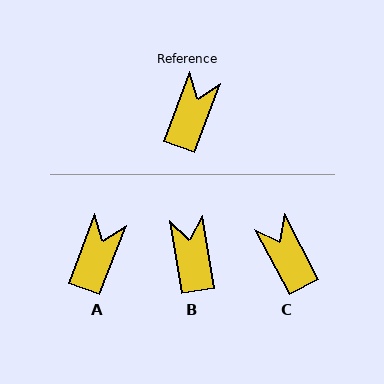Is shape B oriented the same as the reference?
No, it is off by about 29 degrees.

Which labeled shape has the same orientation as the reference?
A.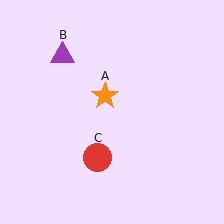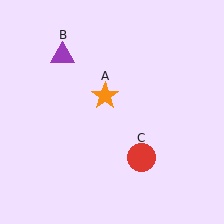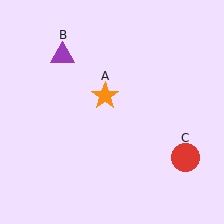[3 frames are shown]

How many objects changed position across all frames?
1 object changed position: red circle (object C).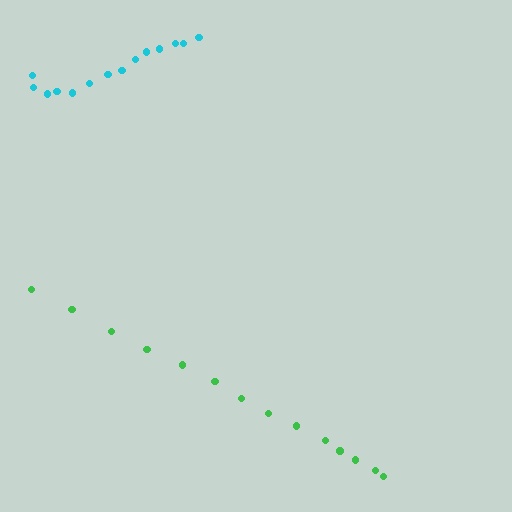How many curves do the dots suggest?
There are 2 distinct paths.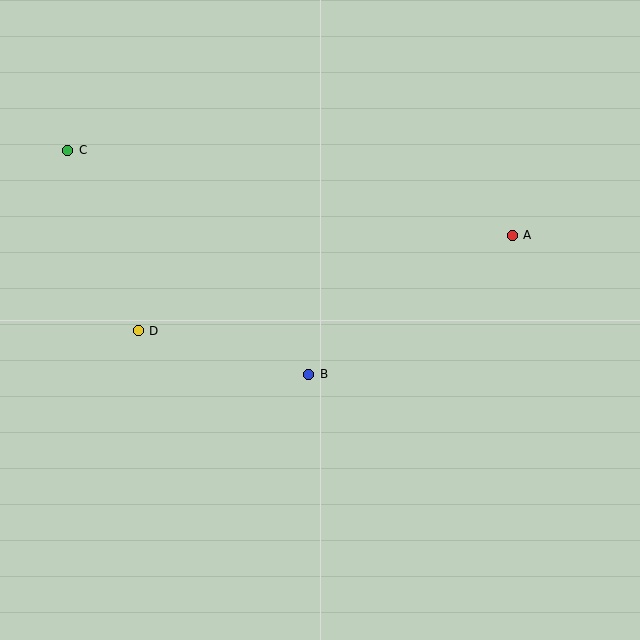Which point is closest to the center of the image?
Point B at (309, 374) is closest to the center.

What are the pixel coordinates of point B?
Point B is at (309, 374).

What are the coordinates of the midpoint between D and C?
The midpoint between D and C is at (103, 240).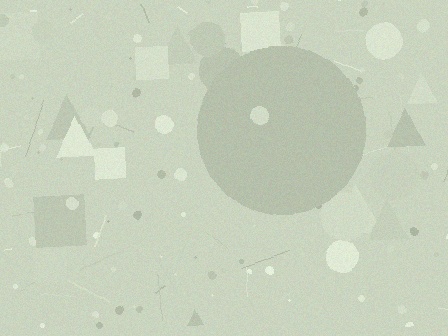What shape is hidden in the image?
A circle is hidden in the image.